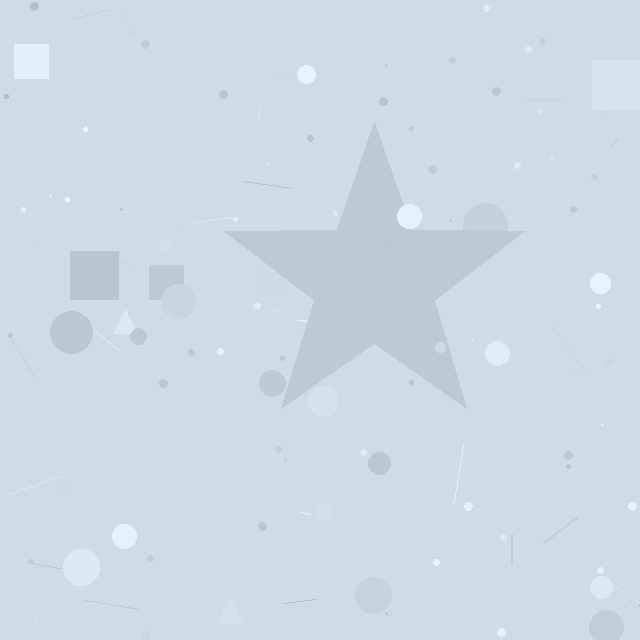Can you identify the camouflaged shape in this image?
The camouflaged shape is a star.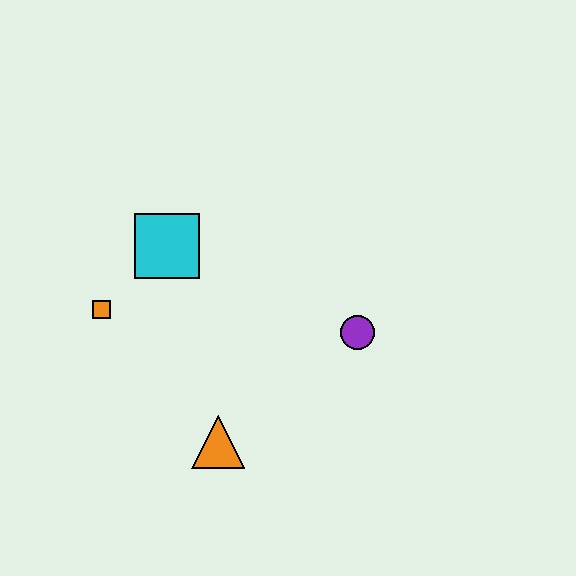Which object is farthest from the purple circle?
The orange square is farthest from the purple circle.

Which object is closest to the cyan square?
The orange square is closest to the cyan square.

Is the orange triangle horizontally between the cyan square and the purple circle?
Yes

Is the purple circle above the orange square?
No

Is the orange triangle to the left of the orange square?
No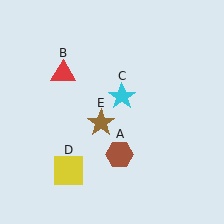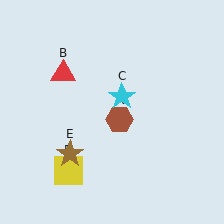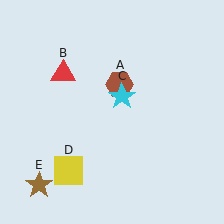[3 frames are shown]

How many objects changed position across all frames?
2 objects changed position: brown hexagon (object A), brown star (object E).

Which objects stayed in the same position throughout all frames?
Red triangle (object B) and cyan star (object C) and yellow square (object D) remained stationary.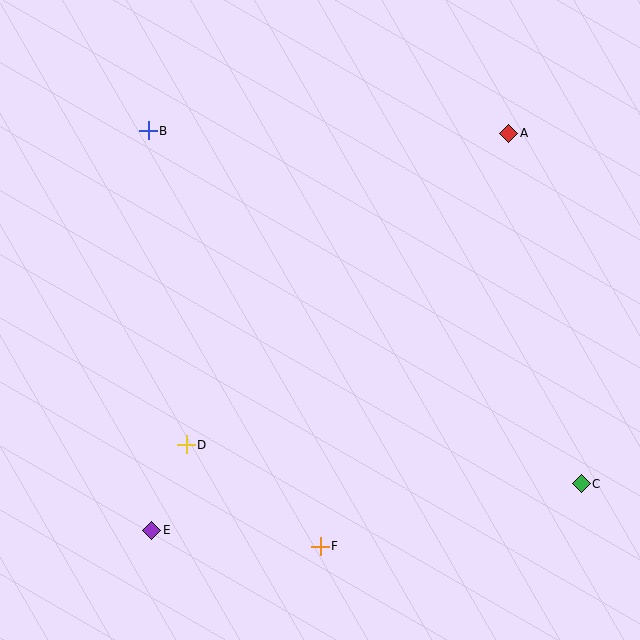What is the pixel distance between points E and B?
The distance between E and B is 400 pixels.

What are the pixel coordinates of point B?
Point B is at (148, 131).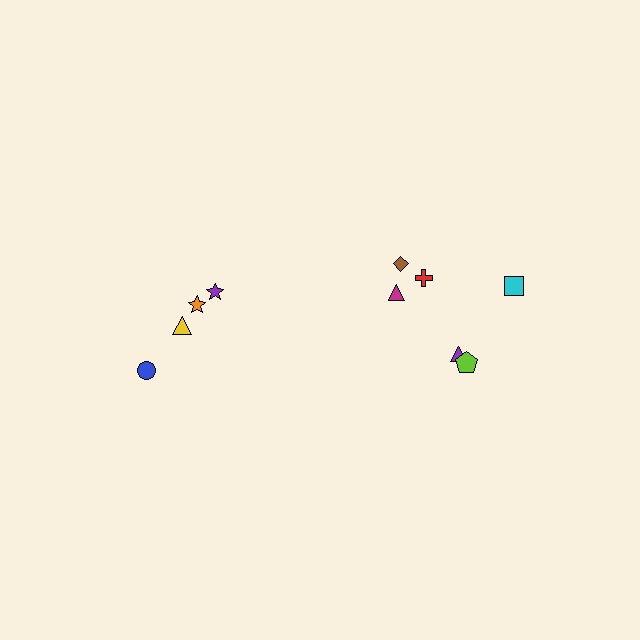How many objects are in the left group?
There are 4 objects.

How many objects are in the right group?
There are 6 objects.